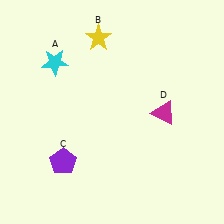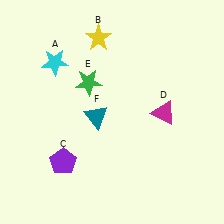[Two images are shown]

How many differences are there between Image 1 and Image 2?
There are 2 differences between the two images.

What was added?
A green star (E), a teal triangle (F) were added in Image 2.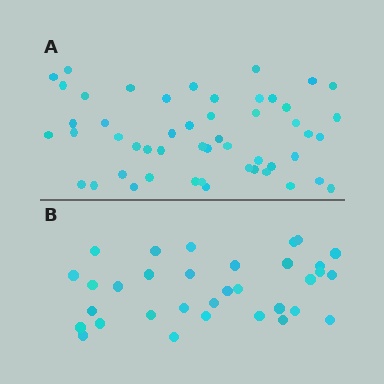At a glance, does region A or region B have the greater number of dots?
Region A (the top region) has more dots.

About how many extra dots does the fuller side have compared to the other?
Region A has approximately 20 more dots than region B.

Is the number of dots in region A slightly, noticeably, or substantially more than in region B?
Region A has substantially more. The ratio is roughly 1.5 to 1.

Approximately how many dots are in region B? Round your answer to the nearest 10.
About 30 dots. (The exact count is 33, which rounds to 30.)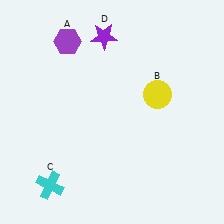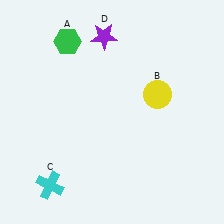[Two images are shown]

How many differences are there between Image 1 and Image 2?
There is 1 difference between the two images.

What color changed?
The hexagon (A) changed from purple in Image 1 to green in Image 2.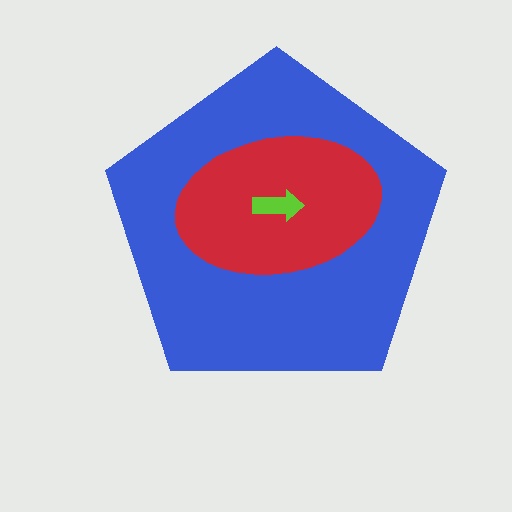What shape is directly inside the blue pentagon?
The red ellipse.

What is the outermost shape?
The blue pentagon.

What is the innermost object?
The lime arrow.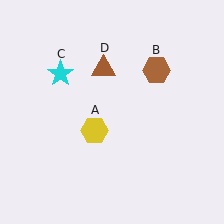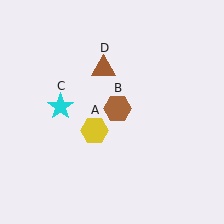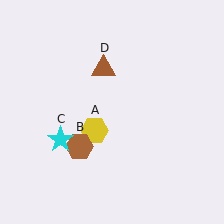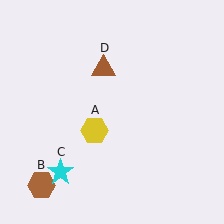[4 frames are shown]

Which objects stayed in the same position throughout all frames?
Yellow hexagon (object A) and brown triangle (object D) remained stationary.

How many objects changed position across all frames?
2 objects changed position: brown hexagon (object B), cyan star (object C).